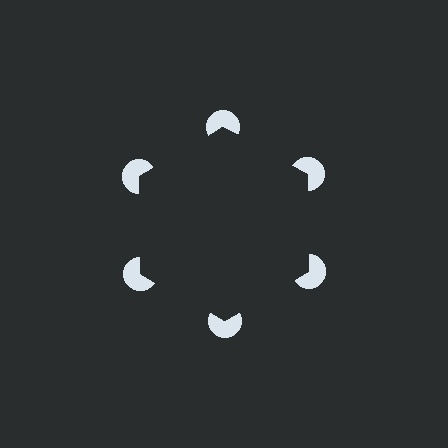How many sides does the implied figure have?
6 sides.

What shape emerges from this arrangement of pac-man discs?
An illusory hexagon — its edges are inferred from the aligned wedge cuts in the pac-man discs, not physically drawn.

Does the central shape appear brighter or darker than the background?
It typically appears slightly darker than the background, even though no actual brightness change is drawn.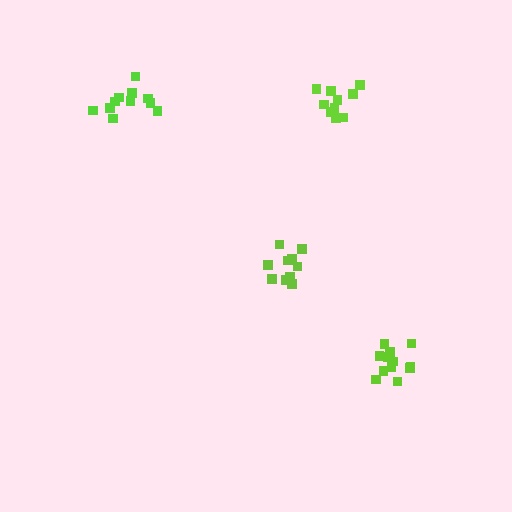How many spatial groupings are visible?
There are 4 spatial groupings.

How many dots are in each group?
Group 1: 10 dots, Group 2: 10 dots, Group 3: 11 dots, Group 4: 12 dots (43 total).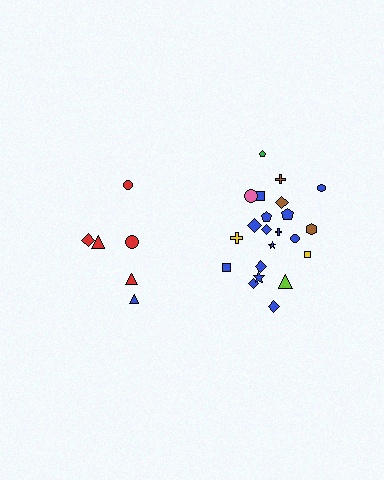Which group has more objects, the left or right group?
The right group.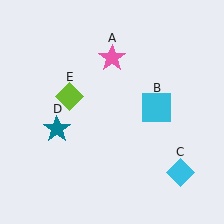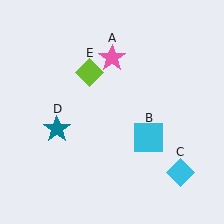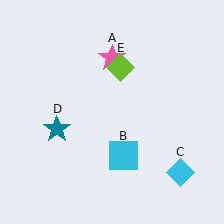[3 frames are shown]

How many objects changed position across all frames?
2 objects changed position: cyan square (object B), lime diamond (object E).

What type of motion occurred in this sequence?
The cyan square (object B), lime diamond (object E) rotated clockwise around the center of the scene.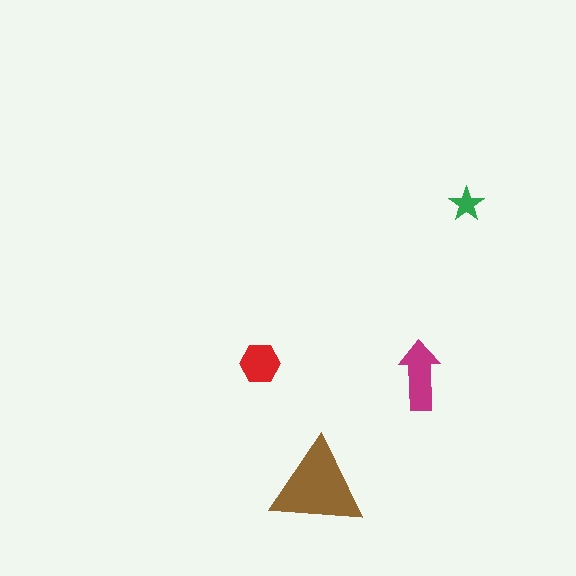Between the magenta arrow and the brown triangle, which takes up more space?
The brown triangle.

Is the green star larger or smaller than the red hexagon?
Smaller.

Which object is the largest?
The brown triangle.